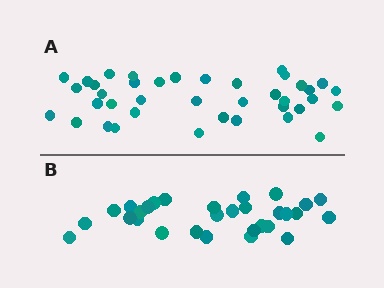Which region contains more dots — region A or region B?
Region A (the top region) has more dots.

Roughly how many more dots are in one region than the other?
Region A has roughly 8 or so more dots than region B.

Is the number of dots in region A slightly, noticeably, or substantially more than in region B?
Region A has noticeably more, but not dramatically so. The ratio is roughly 1.3 to 1.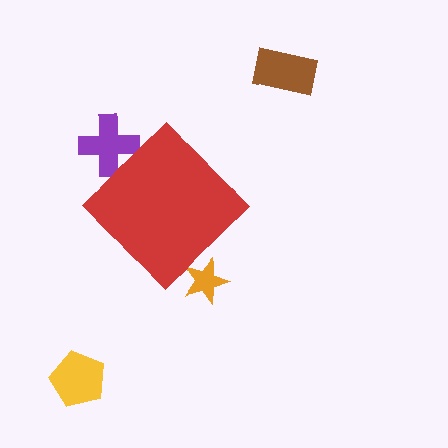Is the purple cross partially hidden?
Yes, the purple cross is partially hidden behind the red diamond.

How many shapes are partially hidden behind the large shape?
2 shapes are partially hidden.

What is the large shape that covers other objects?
A red diamond.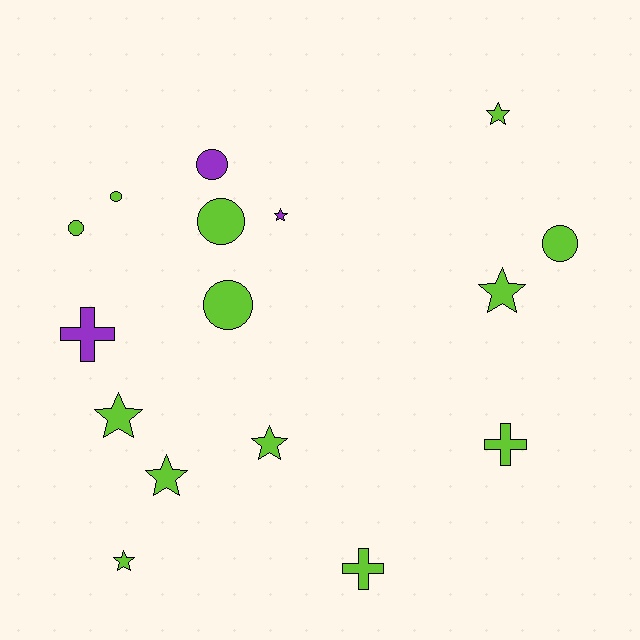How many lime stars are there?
There are 6 lime stars.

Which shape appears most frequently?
Star, with 7 objects.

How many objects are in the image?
There are 16 objects.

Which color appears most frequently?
Lime, with 13 objects.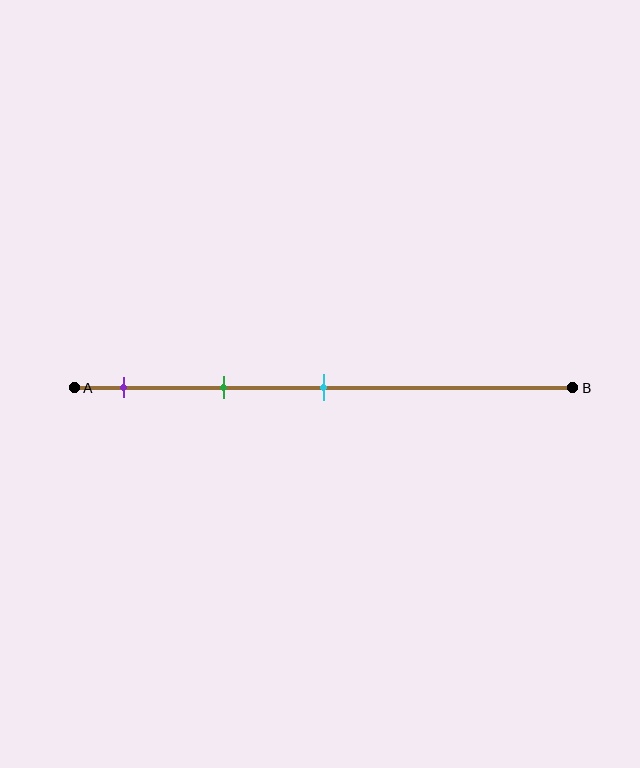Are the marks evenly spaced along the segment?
Yes, the marks are approximately evenly spaced.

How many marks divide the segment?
There are 3 marks dividing the segment.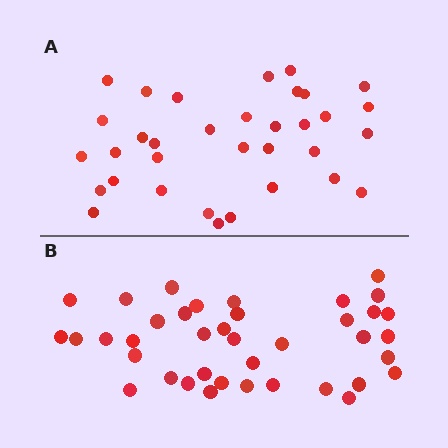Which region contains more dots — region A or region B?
Region B (the bottom region) has more dots.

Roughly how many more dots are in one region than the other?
Region B has about 5 more dots than region A.